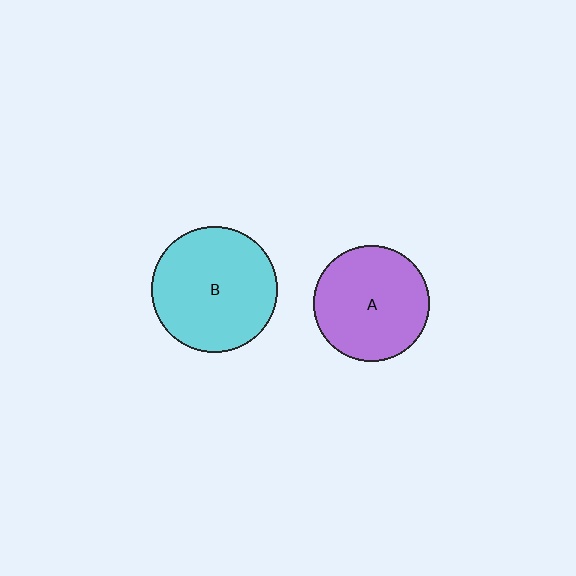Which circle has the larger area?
Circle B (cyan).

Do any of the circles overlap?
No, none of the circles overlap.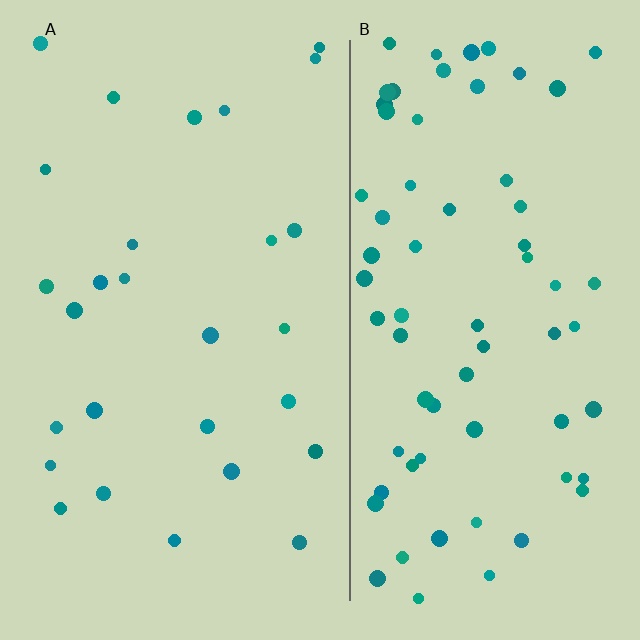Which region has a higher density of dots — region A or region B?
B (the right).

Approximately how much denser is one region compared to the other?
Approximately 2.5× — region B over region A.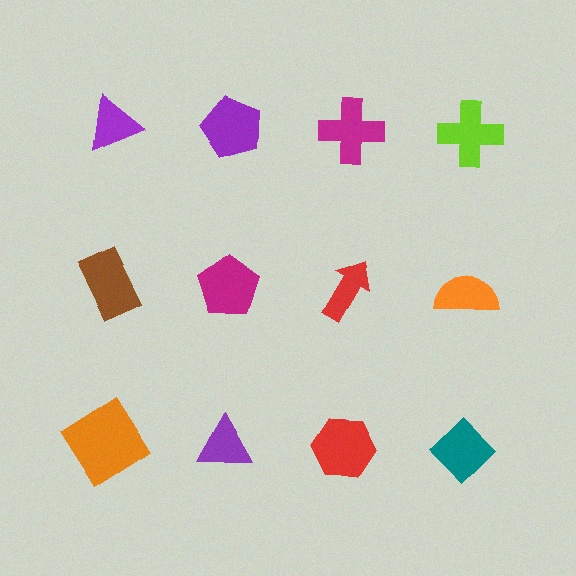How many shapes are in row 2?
4 shapes.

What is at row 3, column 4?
A teal diamond.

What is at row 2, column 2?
A magenta pentagon.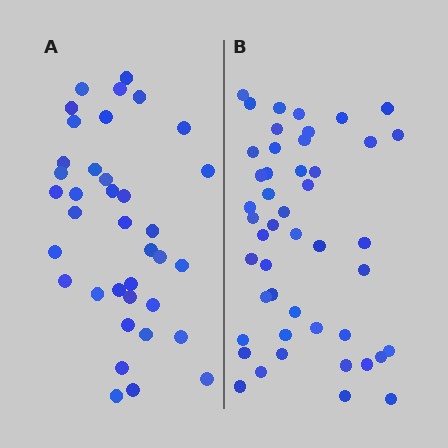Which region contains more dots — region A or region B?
Region B (the right region) has more dots.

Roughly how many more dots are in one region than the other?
Region B has roughly 10 or so more dots than region A.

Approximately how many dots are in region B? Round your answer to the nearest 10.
About 50 dots. (The exact count is 47, which rounds to 50.)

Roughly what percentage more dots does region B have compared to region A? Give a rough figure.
About 25% more.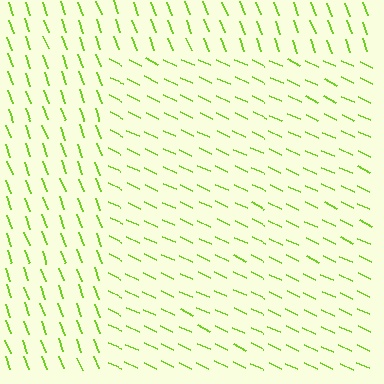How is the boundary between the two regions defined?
The boundary is defined purely by a change in line orientation (approximately 45 degrees difference). All lines are the same color and thickness.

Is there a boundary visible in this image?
Yes, there is a texture boundary formed by a change in line orientation.